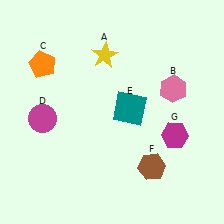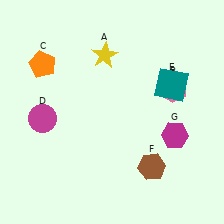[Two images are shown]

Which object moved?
The teal square (E) moved right.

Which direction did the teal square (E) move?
The teal square (E) moved right.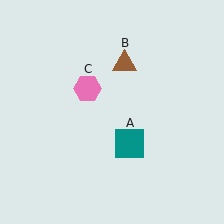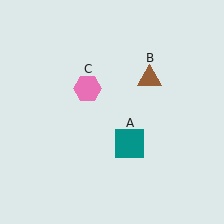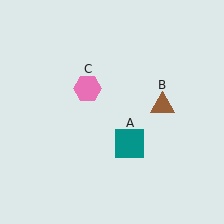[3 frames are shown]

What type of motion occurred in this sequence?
The brown triangle (object B) rotated clockwise around the center of the scene.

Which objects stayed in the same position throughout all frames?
Teal square (object A) and pink hexagon (object C) remained stationary.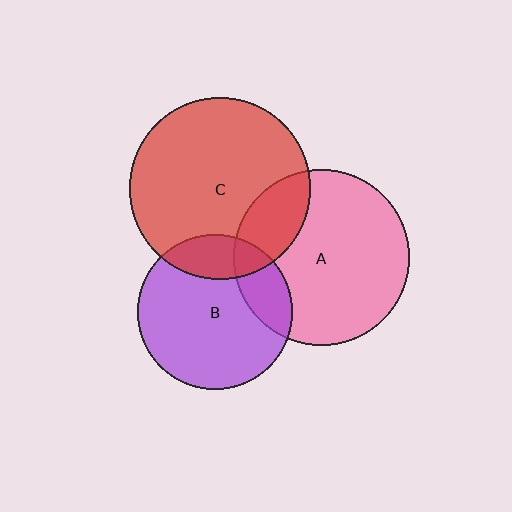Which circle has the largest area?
Circle C (red).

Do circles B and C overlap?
Yes.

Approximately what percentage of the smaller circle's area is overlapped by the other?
Approximately 20%.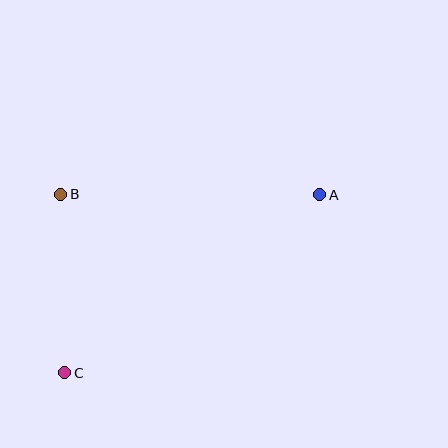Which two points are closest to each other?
Points B and C are closest to each other.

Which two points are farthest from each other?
Points A and C are farthest from each other.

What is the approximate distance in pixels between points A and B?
The distance between A and B is approximately 259 pixels.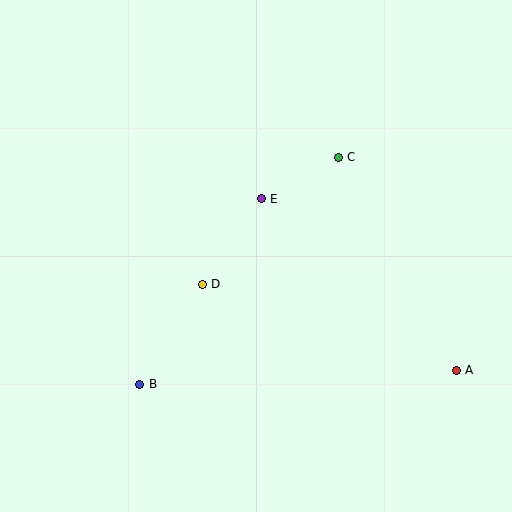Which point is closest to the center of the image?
Point E at (261, 199) is closest to the center.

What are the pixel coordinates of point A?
Point A is at (456, 370).